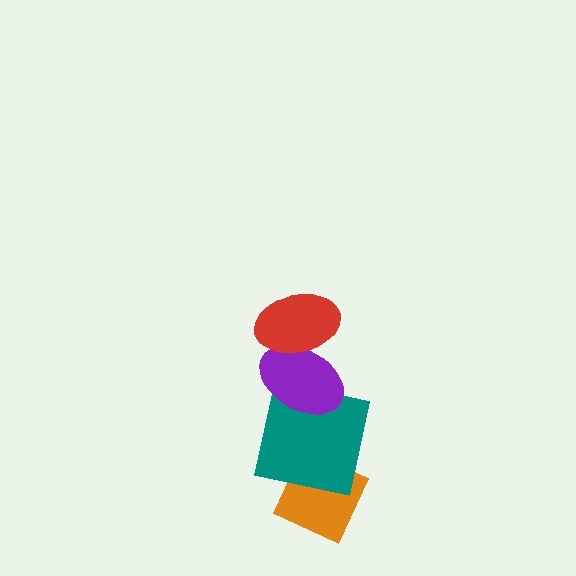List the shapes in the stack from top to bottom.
From top to bottom: the red ellipse, the purple ellipse, the teal square, the orange diamond.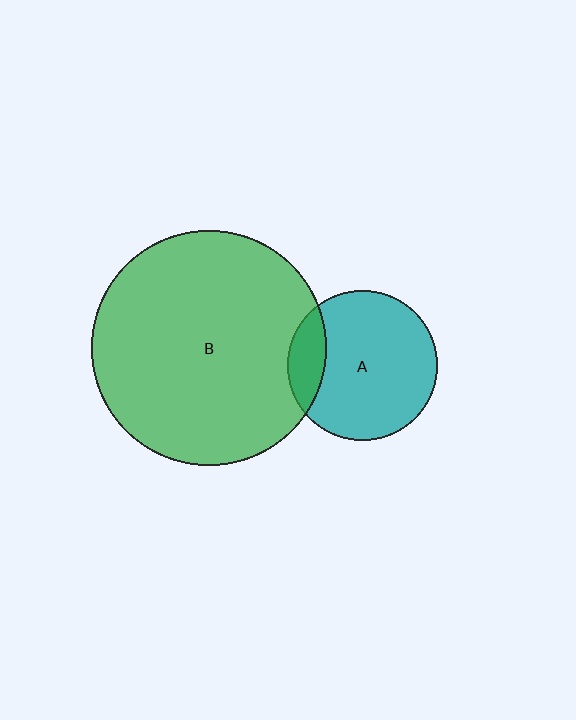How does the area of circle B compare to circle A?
Approximately 2.5 times.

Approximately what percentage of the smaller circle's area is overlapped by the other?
Approximately 15%.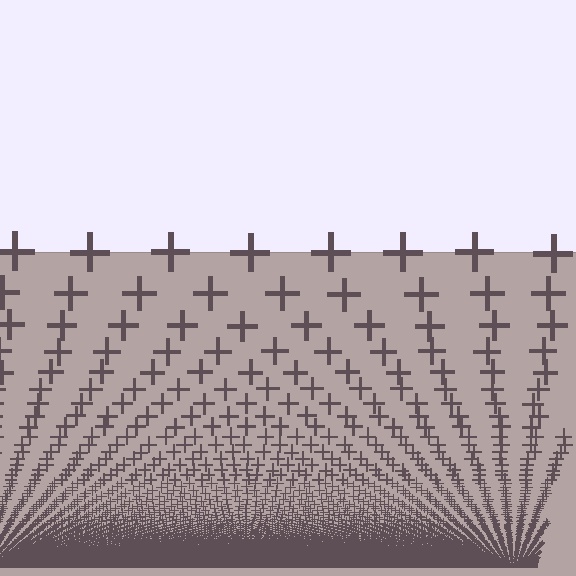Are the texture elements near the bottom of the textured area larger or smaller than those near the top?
Smaller. The gradient is inverted — elements near the bottom are smaller and denser.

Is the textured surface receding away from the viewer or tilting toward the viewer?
The surface appears to tilt toward the viewer. Texture elements get larger and sparser toward the top.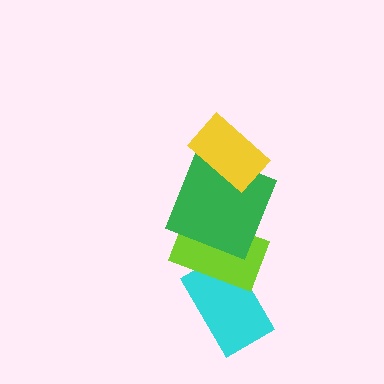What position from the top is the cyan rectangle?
The cyan rectangle is 4th from the top.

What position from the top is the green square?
The green square is 2nd from the top.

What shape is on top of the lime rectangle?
The green square is on top of the lime rectangle.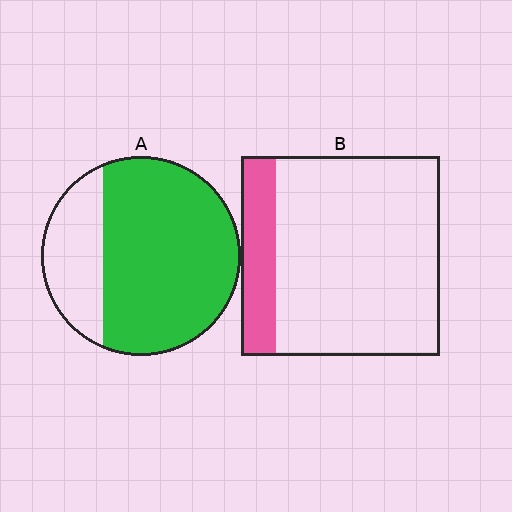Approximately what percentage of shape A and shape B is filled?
A is approximately 75% and B is approximately 20%.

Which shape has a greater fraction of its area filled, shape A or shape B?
Shape A.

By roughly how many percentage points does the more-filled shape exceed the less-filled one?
By roughly 55 percentage points (A over B).